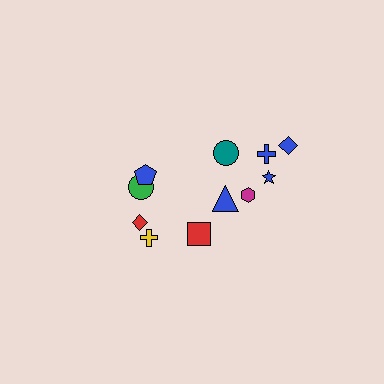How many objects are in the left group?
There are 4 objects.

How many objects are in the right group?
There are 7 objects.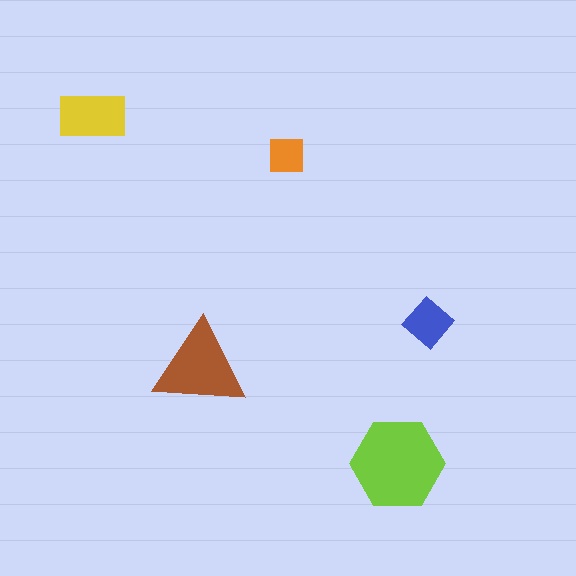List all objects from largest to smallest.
The lime hexagon, the brown triangle, the yellow rectangle, the blue diamond, the orange square.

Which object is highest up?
The yellow rectangle is topmost.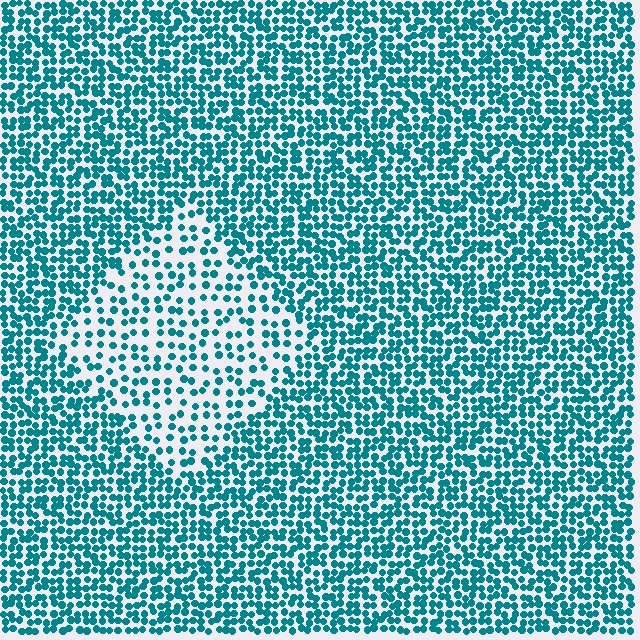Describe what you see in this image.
The image contains small teal elements arranged at two different densities. A diamond-shaped region is visible where the elements are less densely packed than the surrounding area.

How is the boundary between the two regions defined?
The boundary is defined by a change in element density (approximately 2.0x ratio). All elements are the same color, size, and shape.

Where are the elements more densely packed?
The elements are more densely packed outside the diamond boundary.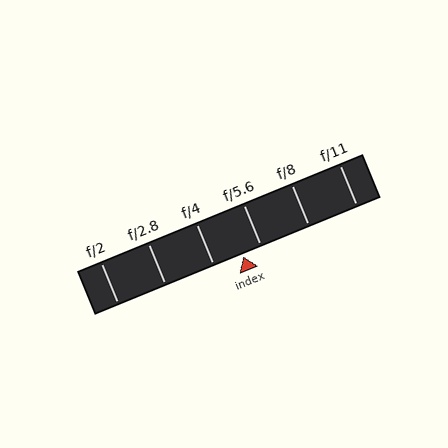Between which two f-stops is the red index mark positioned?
The index mark is between f/4 and f/5.6.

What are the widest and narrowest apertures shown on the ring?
The widest aperture shown is f/2 and the narrowest is f/11.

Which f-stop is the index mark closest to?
The index mark is closest to f/5.6.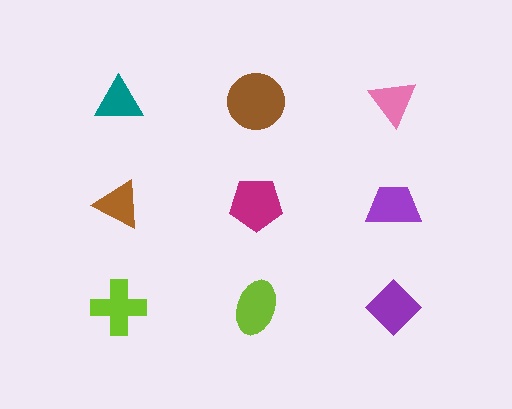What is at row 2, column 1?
A brown triangle.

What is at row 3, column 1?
A lime cross.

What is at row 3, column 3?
A purple diamond.